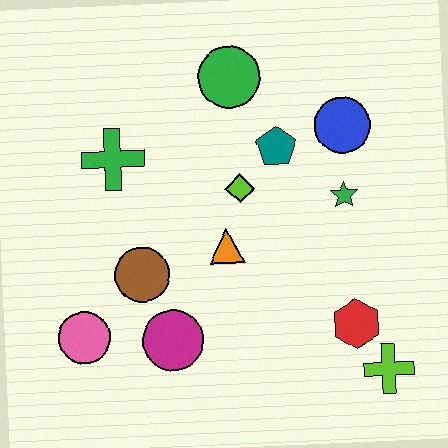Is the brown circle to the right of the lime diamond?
No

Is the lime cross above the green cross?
No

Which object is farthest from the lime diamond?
The lime cross is farthest from the lime diamond.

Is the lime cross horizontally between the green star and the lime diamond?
No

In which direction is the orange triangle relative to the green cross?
The orange triangle is to the right of the green cross.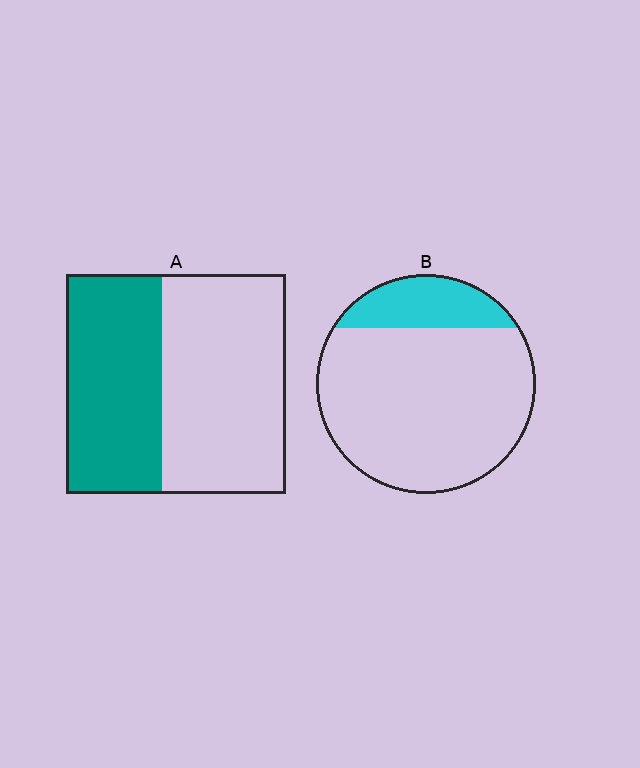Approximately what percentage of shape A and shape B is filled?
A is approximately 45% and B is approximately 20%.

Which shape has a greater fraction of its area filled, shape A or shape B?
Shape A.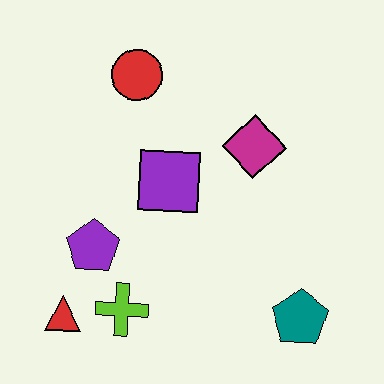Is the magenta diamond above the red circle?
No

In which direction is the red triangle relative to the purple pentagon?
The red triangle is below the purple pentagon.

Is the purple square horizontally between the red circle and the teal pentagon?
Yes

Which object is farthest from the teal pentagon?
The red circle is farthest from the teal pentagon.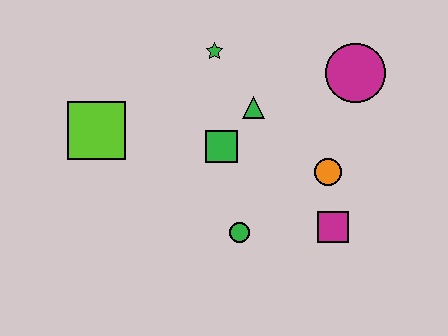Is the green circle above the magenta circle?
No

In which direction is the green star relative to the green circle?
The green star is above the green circle.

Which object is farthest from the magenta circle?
The lime square is farthest from the magenta circle.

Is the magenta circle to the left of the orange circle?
No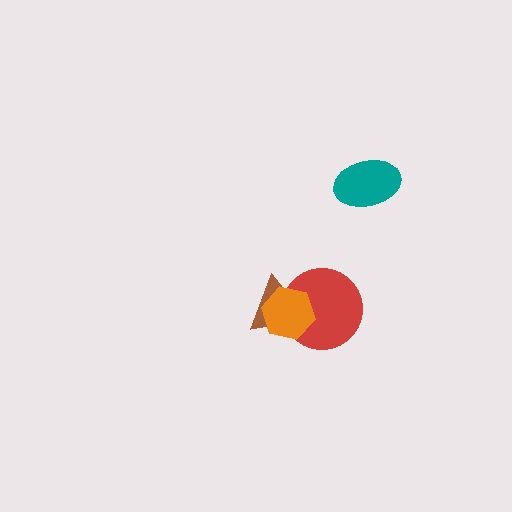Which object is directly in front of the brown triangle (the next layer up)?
The red circle is directly in front of the brown triangle.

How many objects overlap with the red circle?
2 objects overlap with the red circle.